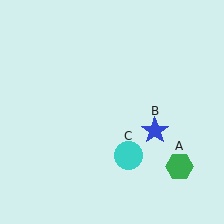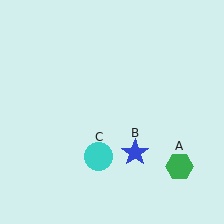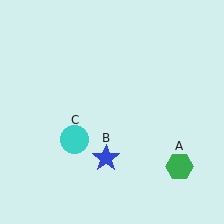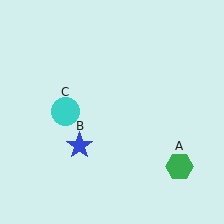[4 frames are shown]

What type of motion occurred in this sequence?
The blue star (object B), cyan circle (object C) rotated clockwise around the center of the scene.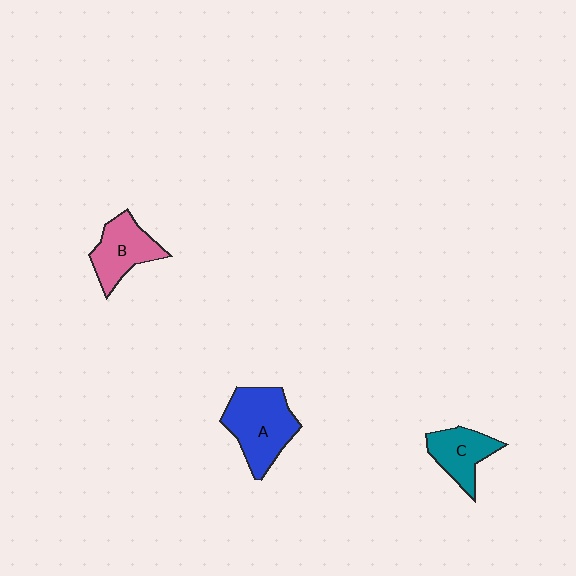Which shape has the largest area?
Shape A (blue).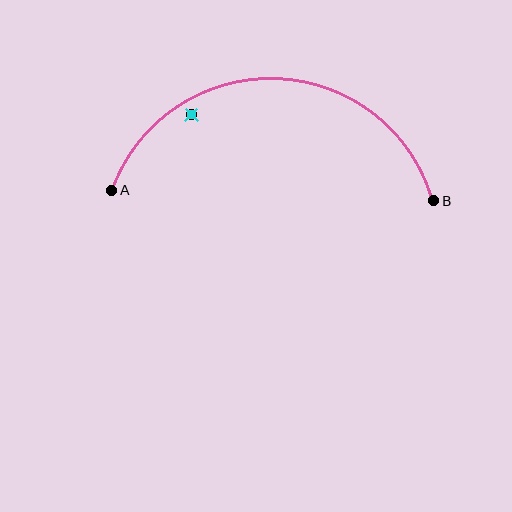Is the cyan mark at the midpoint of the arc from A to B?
No — the cyan mark does not lie on the arc at all. It sits slightly inside the curve.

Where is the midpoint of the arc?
The arc midpoint is the point on the curve farthest from the straight line joining A and B. It sits above that line.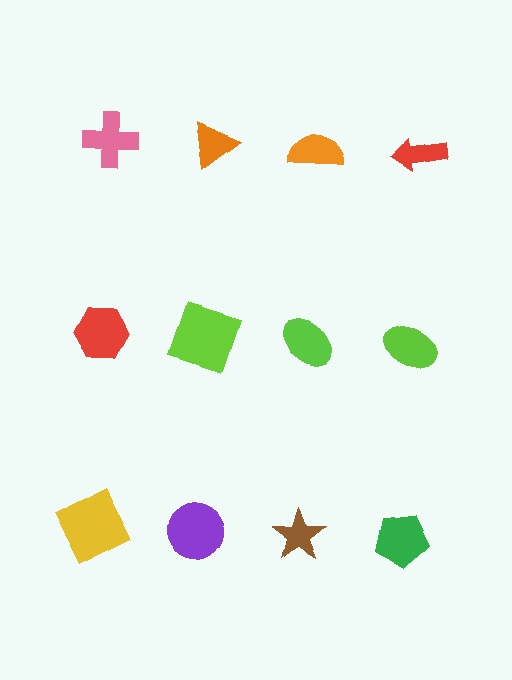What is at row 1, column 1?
A pink cross.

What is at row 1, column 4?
A red arrow.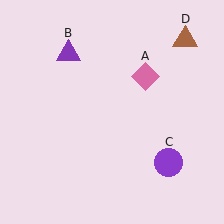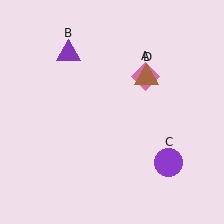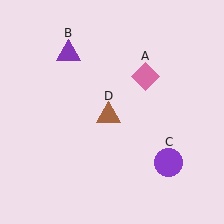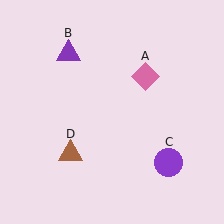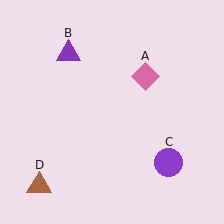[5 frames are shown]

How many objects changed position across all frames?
1 object changed position: brown triangle (object D).